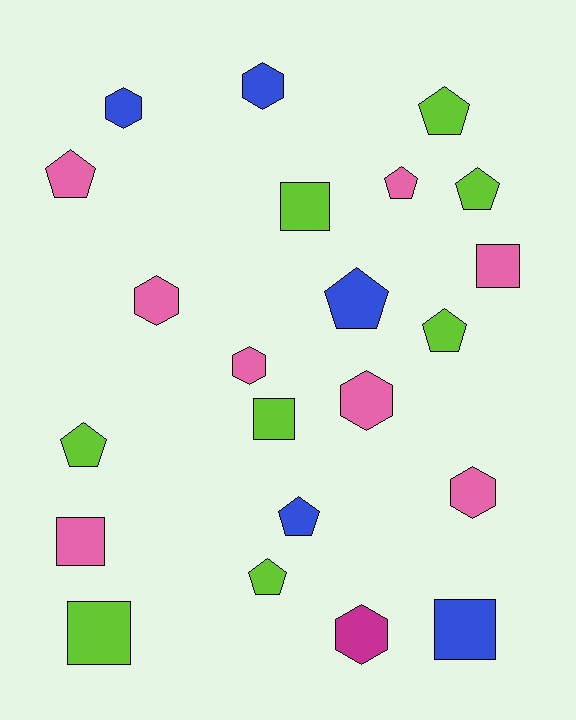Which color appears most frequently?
Lime, with 8 objects.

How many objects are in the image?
There are 22 objects.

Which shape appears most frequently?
Pentagon, with 9 objects.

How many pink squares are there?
There are 2 pink squares.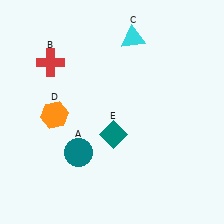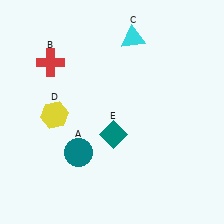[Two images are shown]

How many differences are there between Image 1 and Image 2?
There is 1 difference between the two images.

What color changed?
The hexagon (D) changed from orange in Image 1 to yellow in Image 2.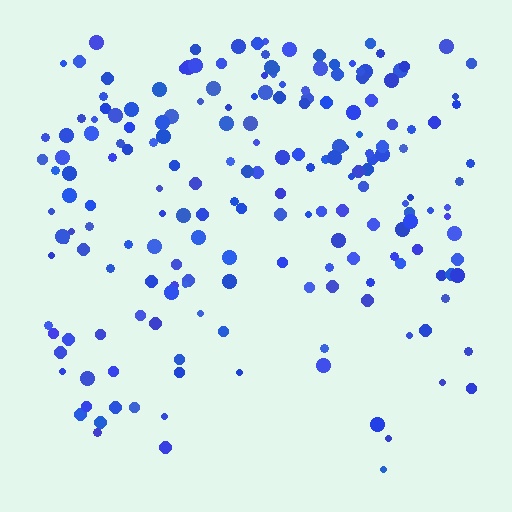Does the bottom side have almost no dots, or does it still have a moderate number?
Still a moderate number, just noticeably fewer than the top.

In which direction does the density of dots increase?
From bottom to top, with the top side densest.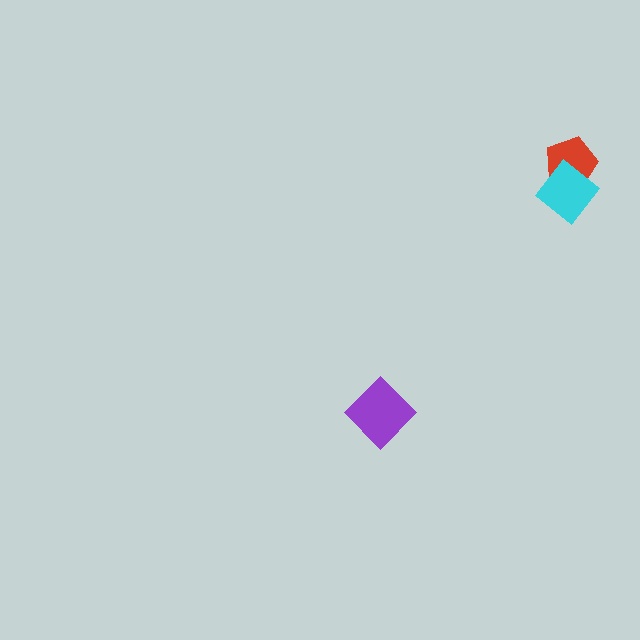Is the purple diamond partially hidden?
No, no other shape covers it.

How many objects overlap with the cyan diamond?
1 object overlaps with the cyan diamond.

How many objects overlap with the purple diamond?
0 objects overlap with the purple diamond.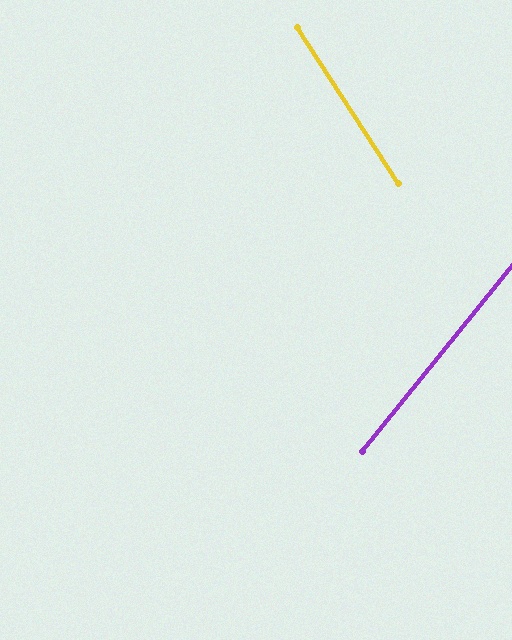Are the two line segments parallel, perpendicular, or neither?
Neither parallel nor perpendicular — they differ by about 72°.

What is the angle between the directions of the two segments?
Approximately 72 degrees.